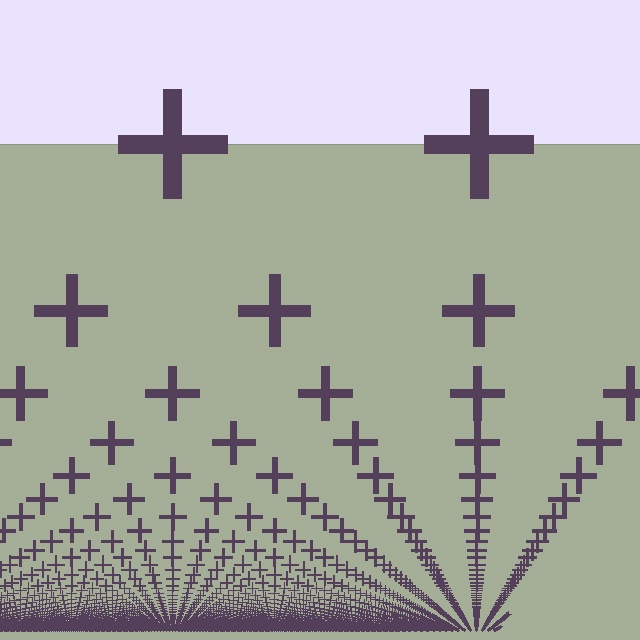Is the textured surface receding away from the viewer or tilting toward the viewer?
The surface appears to tilt toward the viewer. Texture elements get larger and sparser toward the top.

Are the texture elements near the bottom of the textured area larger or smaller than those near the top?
Smaller. The gradient is inverted — elements near the bottom are smaller and denser.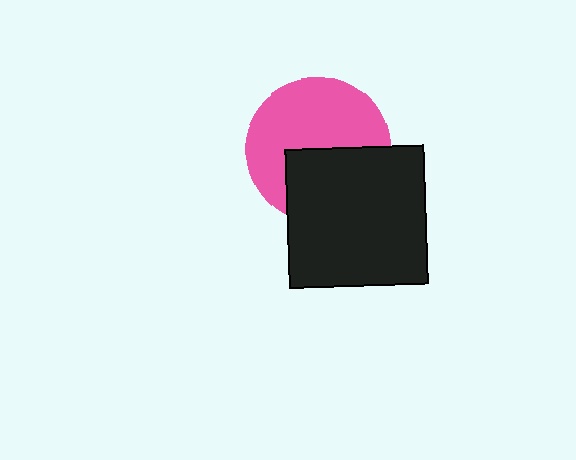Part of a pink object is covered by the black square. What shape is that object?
It is a circle.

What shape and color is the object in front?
The object in front is a black square.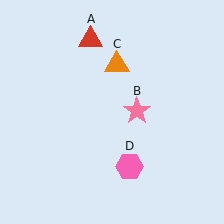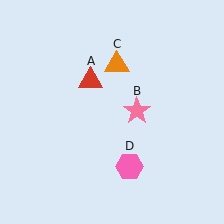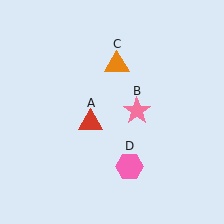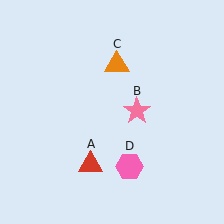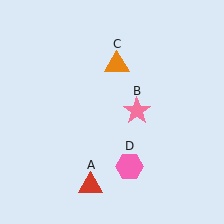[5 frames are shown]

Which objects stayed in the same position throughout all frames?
Pink star (object B) and orange triangle (object C) and pink hexagon (object D) remained stationary.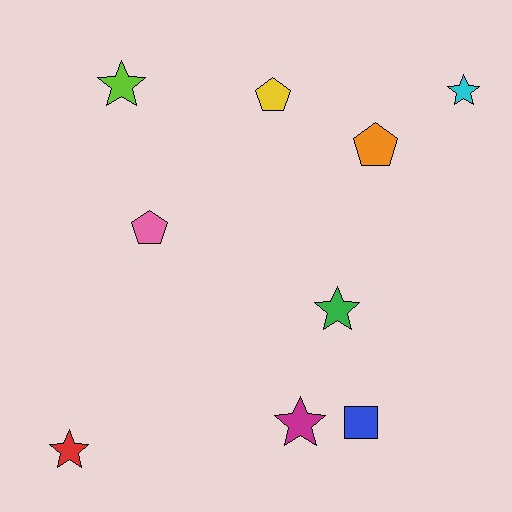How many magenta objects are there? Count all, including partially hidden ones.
There is 1 magenta object.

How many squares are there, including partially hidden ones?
There is 1 square.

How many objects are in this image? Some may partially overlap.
There are 9 objects.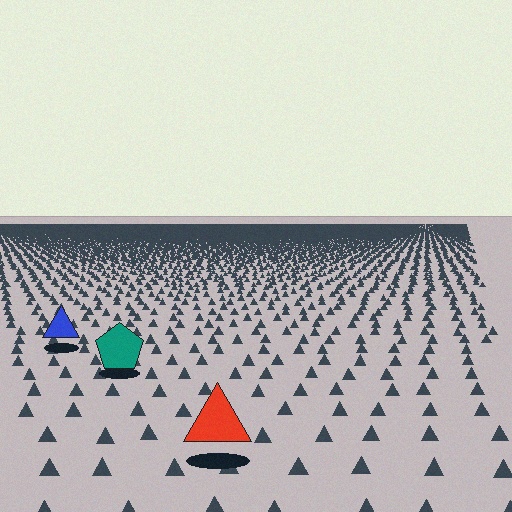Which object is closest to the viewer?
The red triangle is closest. The texture marks near it are larger and more spread out.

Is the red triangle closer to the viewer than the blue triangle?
Yes. The red triangle is closer — you can tell from the texture gradient: the ground texture is coarser near it.